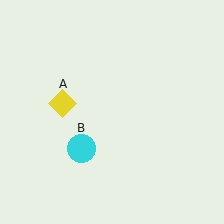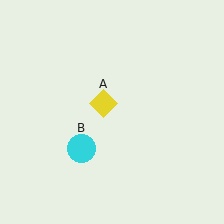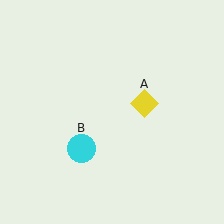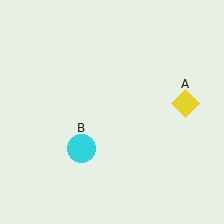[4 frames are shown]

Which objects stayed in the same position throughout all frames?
Cyan circle (object B) remained stationary.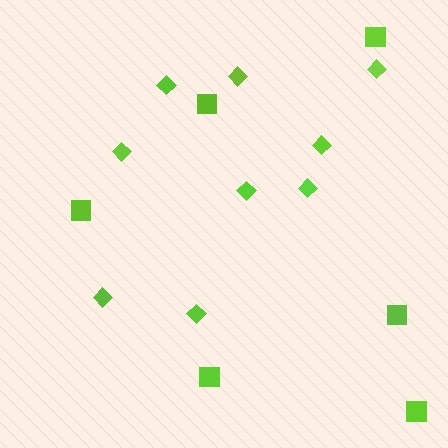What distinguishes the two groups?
There are 2 groups: one group of squares (6) and one group of diamonds (9).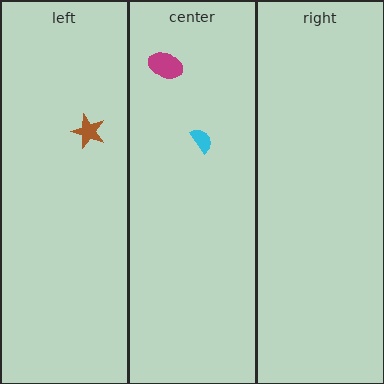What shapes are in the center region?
The magenta ellipse, the cyan semicircle.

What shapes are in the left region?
The brown star.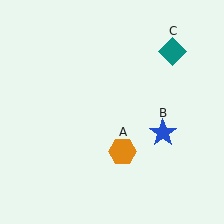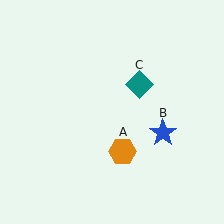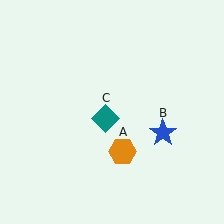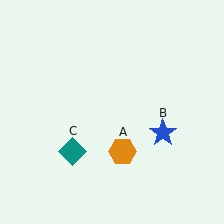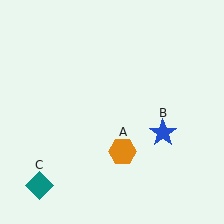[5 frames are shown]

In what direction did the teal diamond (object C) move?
The teal diamond (object C) moved down and to the left.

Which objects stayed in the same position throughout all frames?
Orange hexagon (object A) and blue star (object B) remained stationary.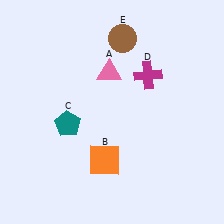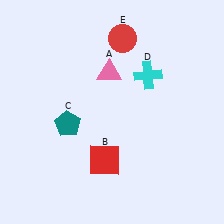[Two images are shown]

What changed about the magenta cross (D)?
In Image 1, D is magenta. In Image 2, it changed to cyan.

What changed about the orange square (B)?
In Image 1, B is orange. In Image 2, it changed to red.